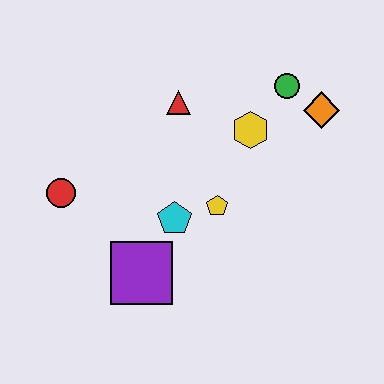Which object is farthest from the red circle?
The orange diamond is farthest from the red circle.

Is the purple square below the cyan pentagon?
Yes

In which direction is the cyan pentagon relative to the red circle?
The cyan pentagon is to the right of the red circle.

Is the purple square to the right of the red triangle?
No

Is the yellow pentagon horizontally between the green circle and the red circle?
Yes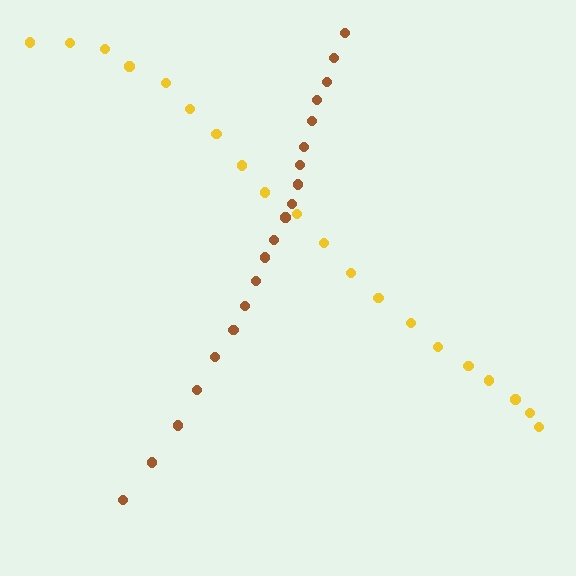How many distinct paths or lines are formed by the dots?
There are 2 distinct paths.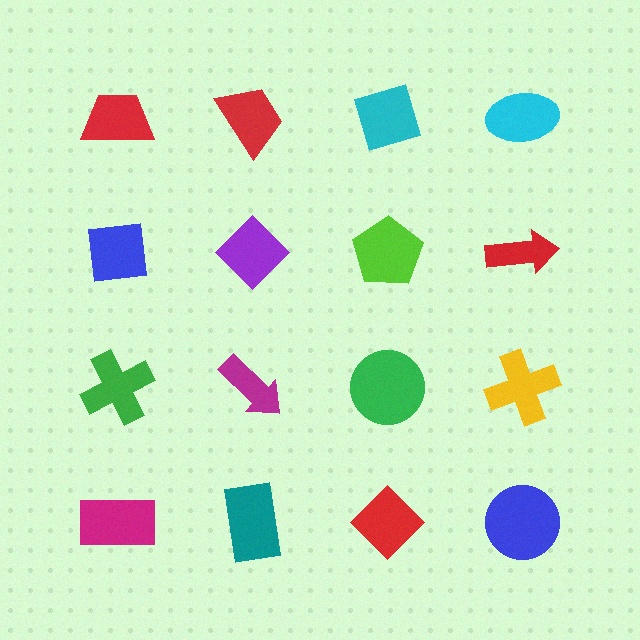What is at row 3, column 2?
A magenta arrow.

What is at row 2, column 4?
A red arrow.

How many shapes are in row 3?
4 shapes.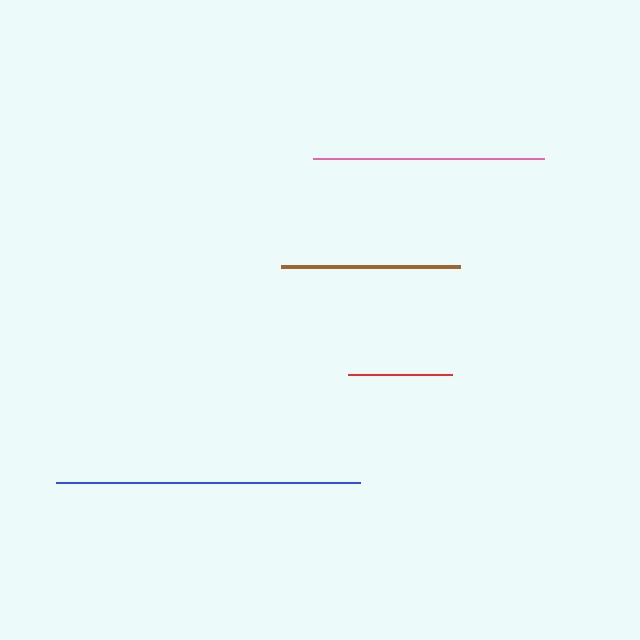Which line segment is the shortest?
The red line is the shortest at approximately 104 pixels.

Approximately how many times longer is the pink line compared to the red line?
The pink line is approximately 2.2 times the length of the red line.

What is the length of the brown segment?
The brown segment is approximately 179 pixels long.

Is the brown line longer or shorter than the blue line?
The blue line is longer than the brown line.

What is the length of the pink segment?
The pink segment is approximately 232 pixels long.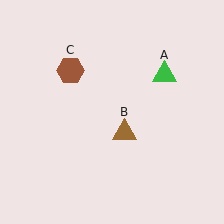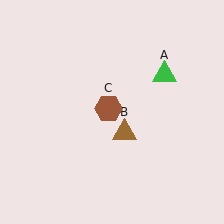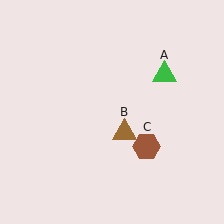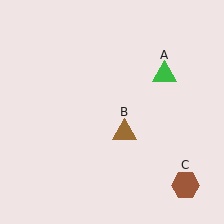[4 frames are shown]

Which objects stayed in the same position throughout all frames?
Green triangle (object A) and brown triangle (object B) remained stationary.